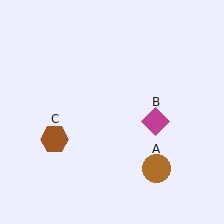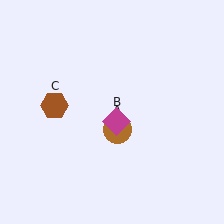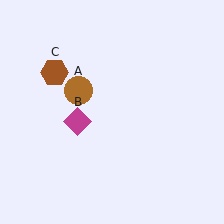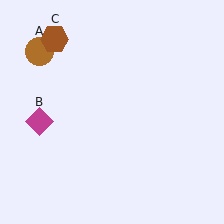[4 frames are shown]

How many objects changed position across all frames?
3 objects changed position: brown circle (object A), magenta diamond (object B), brown hexagon (object C).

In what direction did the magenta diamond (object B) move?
The magenta diamond (object B) moved left.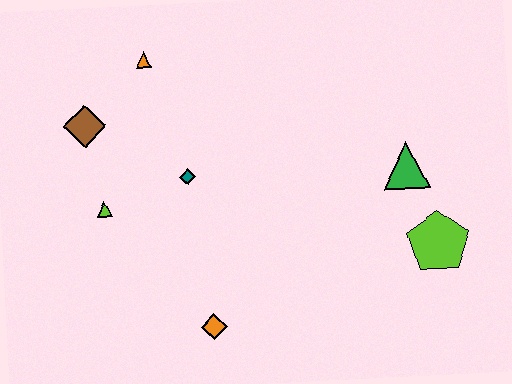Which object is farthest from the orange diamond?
The orange triangle is farthest from the orange diamond.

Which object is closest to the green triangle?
The lime pentagon is closest to the green triangle.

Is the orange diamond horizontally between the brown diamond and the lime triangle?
No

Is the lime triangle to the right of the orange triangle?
No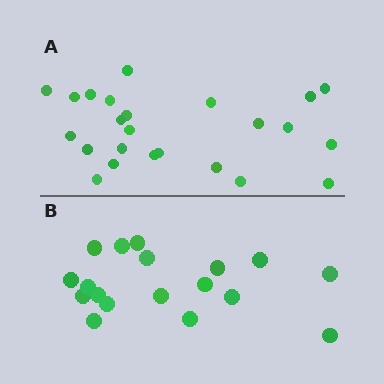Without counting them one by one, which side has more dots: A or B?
Region A (the top region) has more dots.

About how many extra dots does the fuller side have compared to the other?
Region A has about 6 more dots than region B.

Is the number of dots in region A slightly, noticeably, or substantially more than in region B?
Region A has noticeably more, but not dramatically so. The ratio is roughly 1.3 to 1.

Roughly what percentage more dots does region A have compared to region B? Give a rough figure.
About 35% more.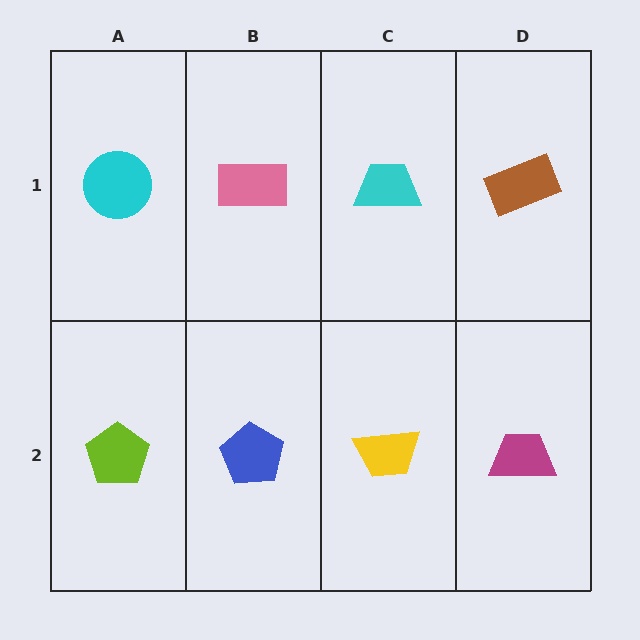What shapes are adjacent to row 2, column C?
A cyan trapezoid (row 1, column C), a blue pentagon (row 2, column B), a magenta trapezoid (row 2, column D).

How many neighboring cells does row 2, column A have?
2.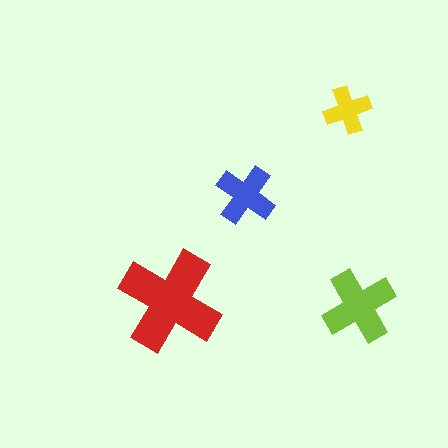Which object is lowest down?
The lime cross is bottommost.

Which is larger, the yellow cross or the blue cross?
The blue one.